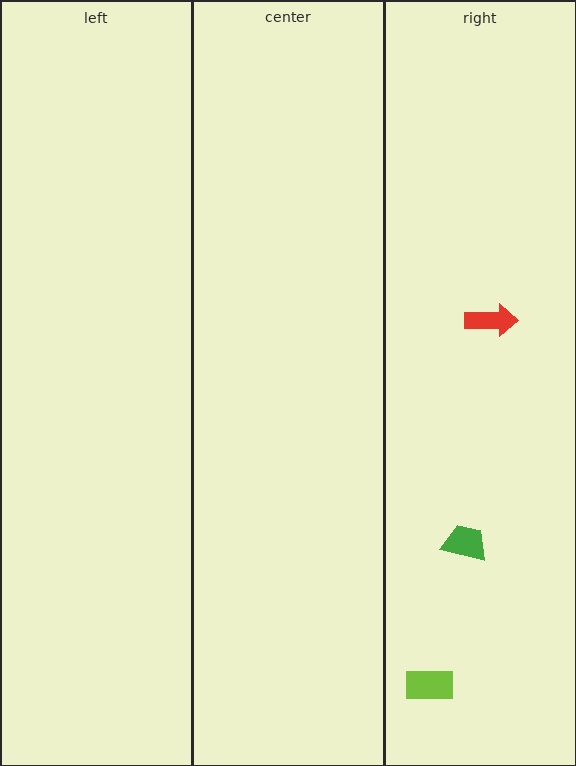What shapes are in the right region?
The green trapezoid, the red arrow, the lime rectangle.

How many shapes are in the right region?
3.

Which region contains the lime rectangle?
The right region.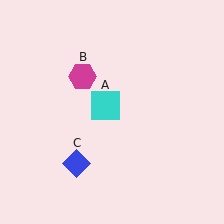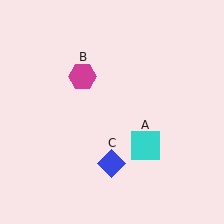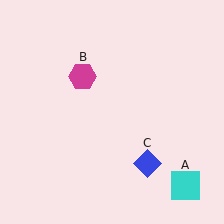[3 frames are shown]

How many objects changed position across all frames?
2 objects changed position: cyan square (object A), blue diamond (object C).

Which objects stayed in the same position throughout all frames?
Magenta hexagon (object B) remained stationary.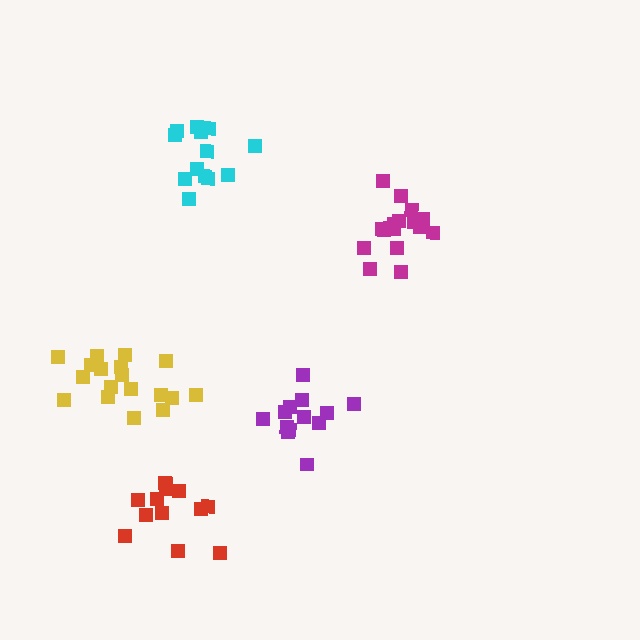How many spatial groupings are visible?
There are 5 spatial groupings.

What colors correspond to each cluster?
The clusters are colored: cyan, magenta, yellow, purple, red.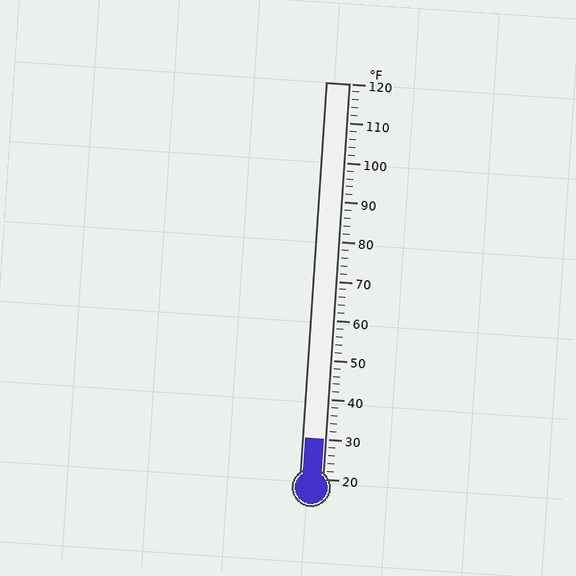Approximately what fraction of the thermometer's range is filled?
The thermometer is filled to approximately 10% of its range.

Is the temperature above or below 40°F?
The temperature is below 40°F.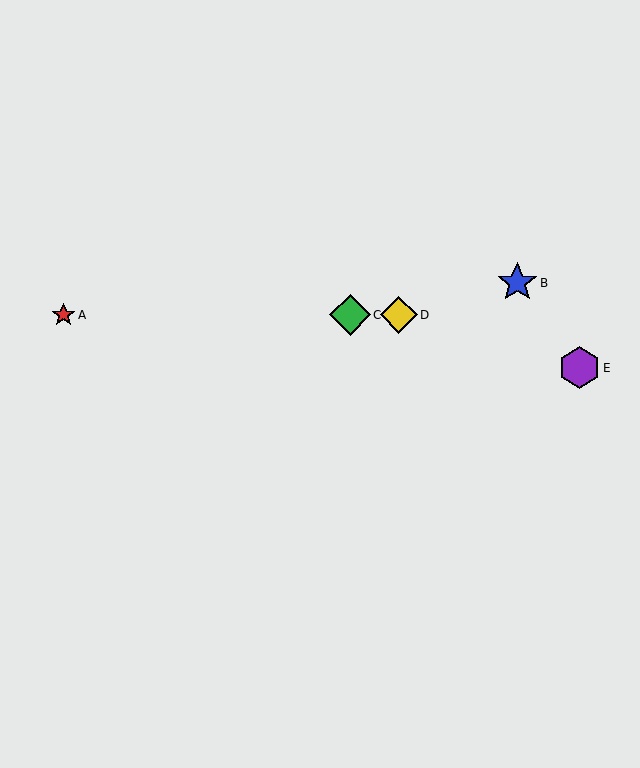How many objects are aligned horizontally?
3 objects (A, C, D) are aligned horizontally.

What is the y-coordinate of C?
Object C is at y≈315.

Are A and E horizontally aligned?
No, A is at y≈315 and E is at y≈368.